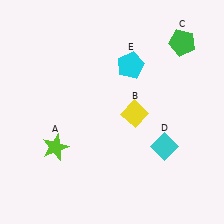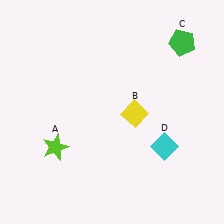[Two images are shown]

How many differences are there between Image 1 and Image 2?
There is 1 difference between the two images.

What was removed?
The cyan pentagon (E) was removed in Image 2.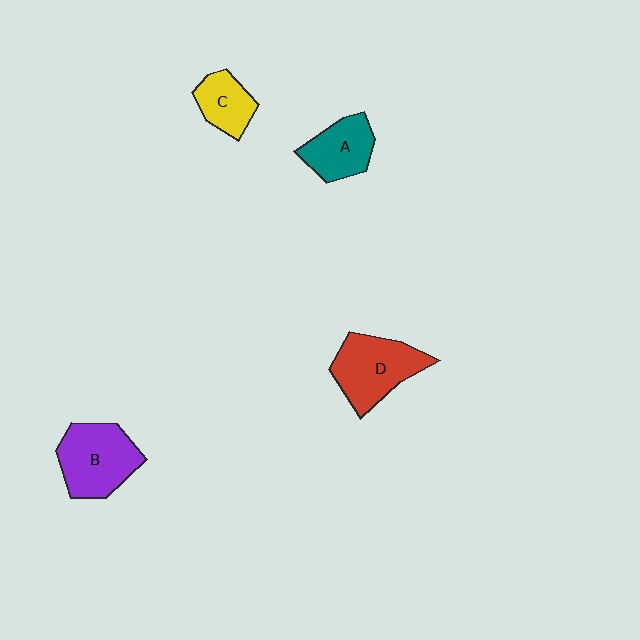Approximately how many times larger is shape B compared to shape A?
Approximately 1.4 times.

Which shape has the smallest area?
Shape C (yellow).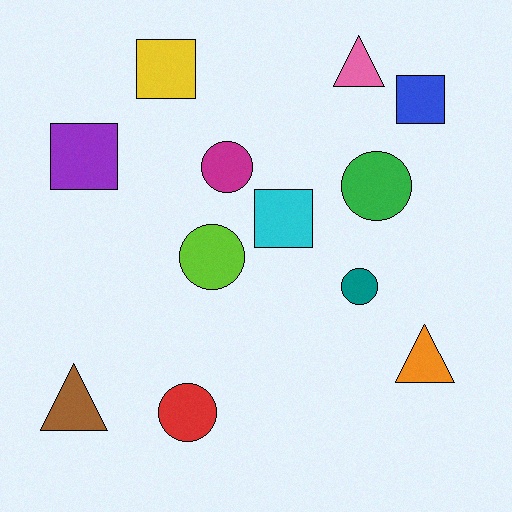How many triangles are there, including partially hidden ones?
There are 3 triangles.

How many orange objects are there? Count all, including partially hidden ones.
There is 1 orange object.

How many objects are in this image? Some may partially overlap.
There are 12 objects.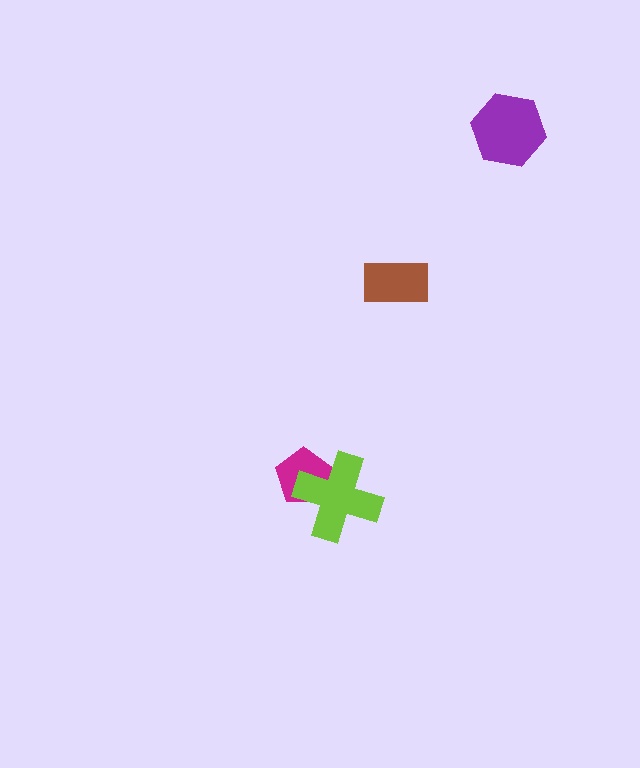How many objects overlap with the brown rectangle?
0 objects overlap with the brown rectangle.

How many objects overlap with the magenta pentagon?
1 object overlaps with the magenta pentagon.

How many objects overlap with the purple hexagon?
0 objects overlap with the purple hexagon.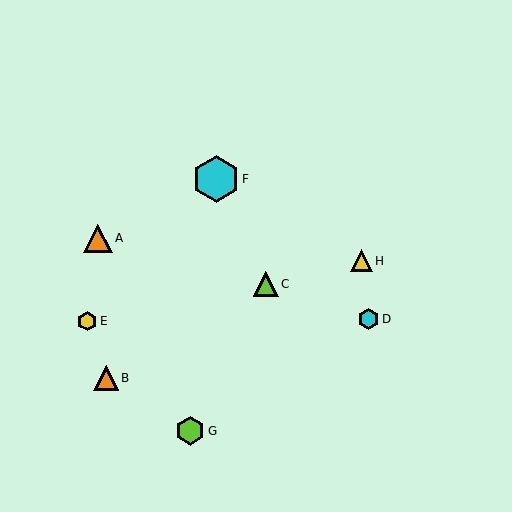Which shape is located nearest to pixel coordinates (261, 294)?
The lime triangle (labeled C) at (266, 284) is nearest to that location.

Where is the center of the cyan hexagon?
The center of the cyan hexagon is at (368, 319).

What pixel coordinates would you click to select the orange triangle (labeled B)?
Click at (106, 378) to select the orange triangle B.